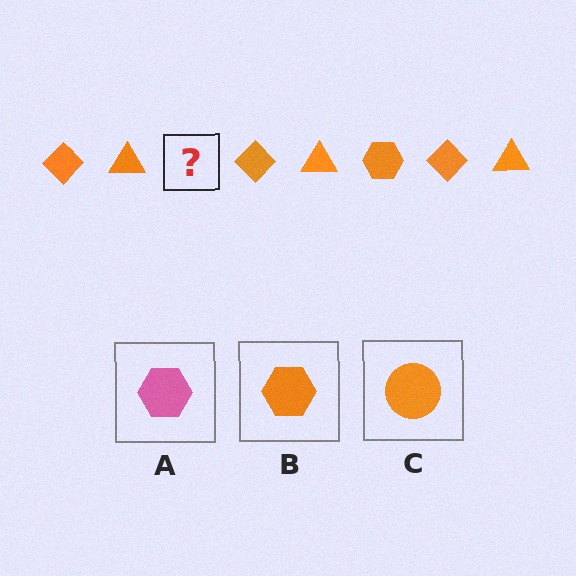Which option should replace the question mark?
Option B.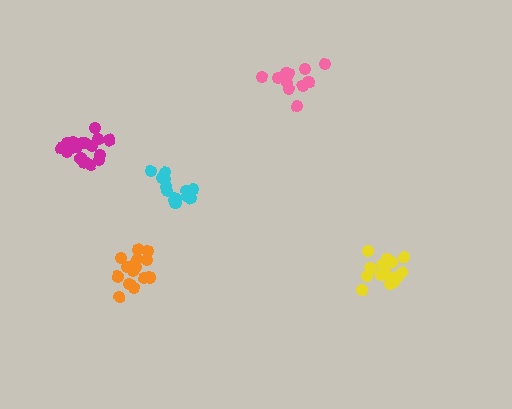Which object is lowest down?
The yellow cluster is bottommost.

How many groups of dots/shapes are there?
There are 5 groups.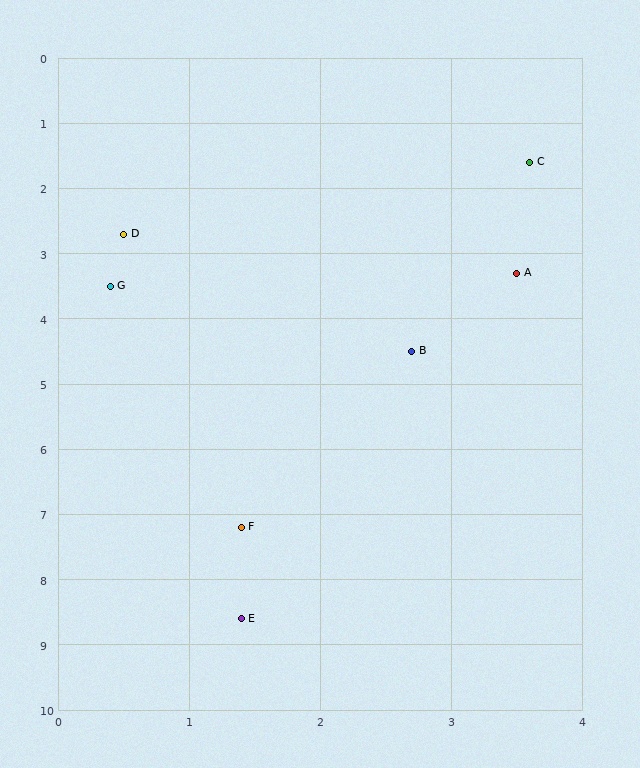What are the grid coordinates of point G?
Point G is at approximately (0.4, 3.5).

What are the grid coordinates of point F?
Point F is at approximately (1.4, 7.2).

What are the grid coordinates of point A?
Point A is at approximately (3.5, 3.3).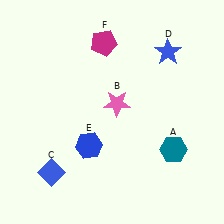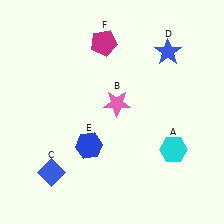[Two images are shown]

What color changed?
The hexagon (A) changed from teal in Image 1 to cyan in Image 2.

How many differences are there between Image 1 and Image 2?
There is 1 difference between the two images.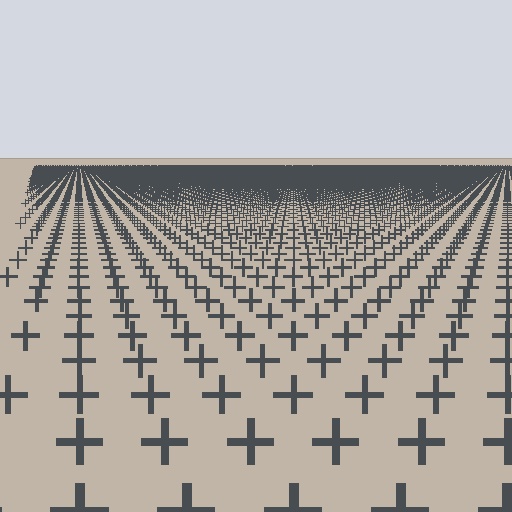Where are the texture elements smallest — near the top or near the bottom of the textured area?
Near the top.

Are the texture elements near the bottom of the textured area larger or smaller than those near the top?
Larger. Near the bottom, elements are closer to the viewer and appear at a bigger on-screen size.